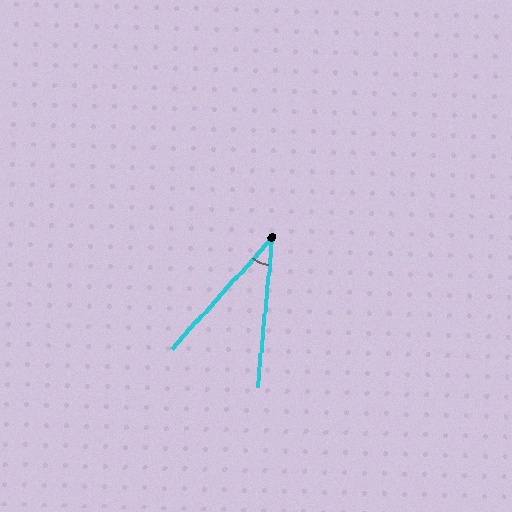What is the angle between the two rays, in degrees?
Approximately 36 degrees.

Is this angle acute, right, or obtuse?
It is acute.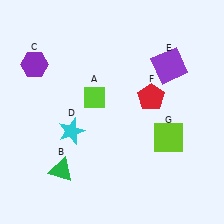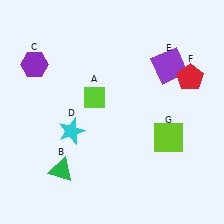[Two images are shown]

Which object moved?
The red pentagon (F) moved right.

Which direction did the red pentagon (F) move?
The red pentagon (F) moved right.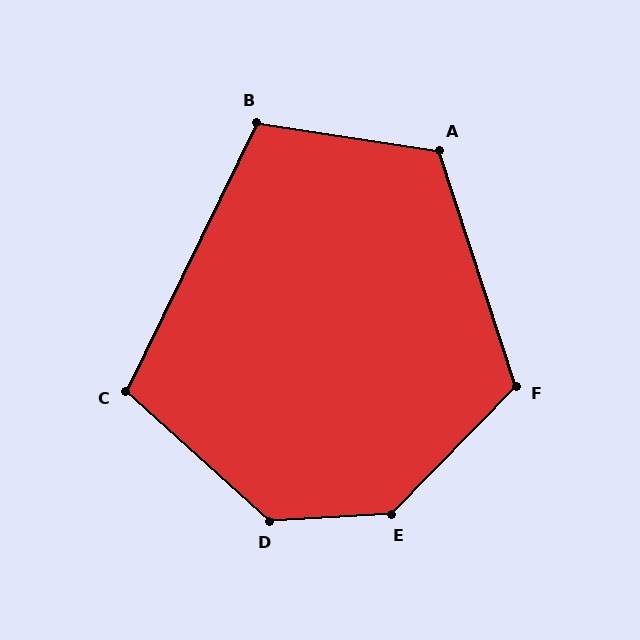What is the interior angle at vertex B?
Approximately 107 degrees (obtuse).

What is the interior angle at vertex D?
Approximately 135 degrees (obtuse).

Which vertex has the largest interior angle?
E, at approximately 137 degrees.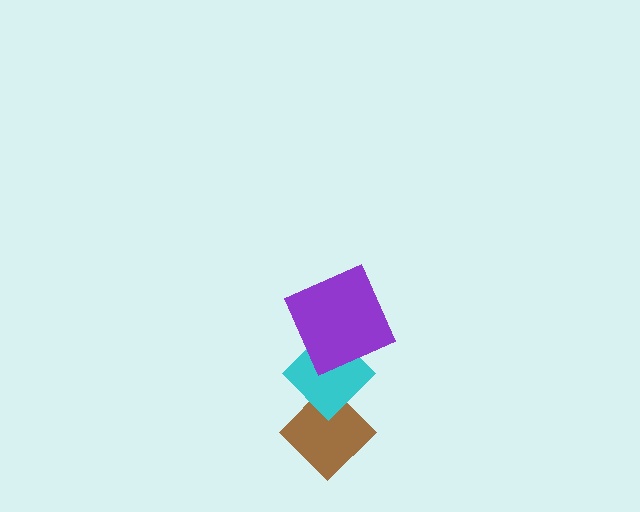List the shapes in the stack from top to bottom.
From top to bottom: the purple square, the cyan diamond, the brown diamond.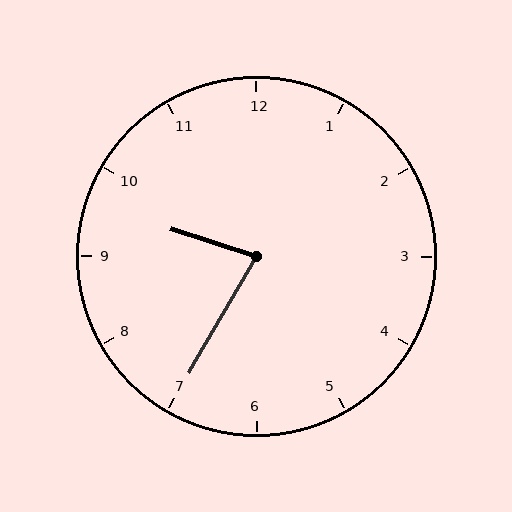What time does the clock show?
9:35.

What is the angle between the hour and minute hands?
Approximately 78 degrees.